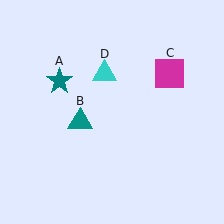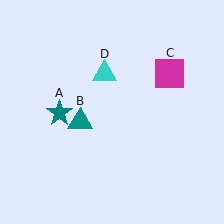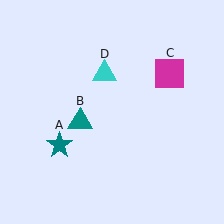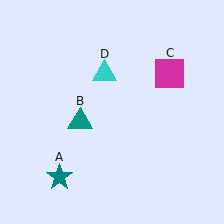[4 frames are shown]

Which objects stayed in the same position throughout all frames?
Teal triangle (object B) and magenta square (object C) and cyan triangle (object D) remained stationary.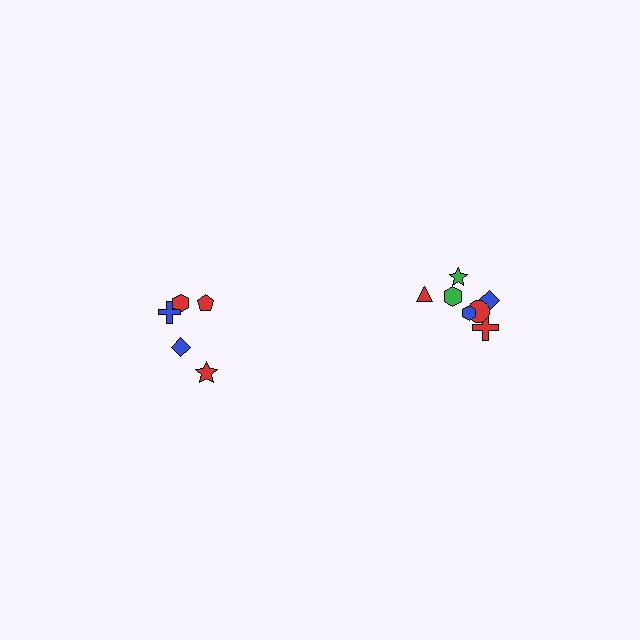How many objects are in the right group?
There are 7 objects.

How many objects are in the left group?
There are 5 objects.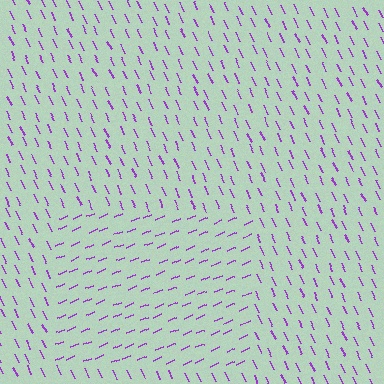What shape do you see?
I see a rectangle.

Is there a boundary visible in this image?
Yes, there is a texture boundary formed by a change in line orientation.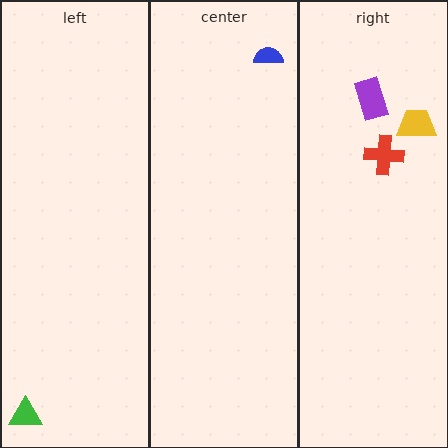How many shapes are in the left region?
1.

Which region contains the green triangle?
The left region.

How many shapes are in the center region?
1.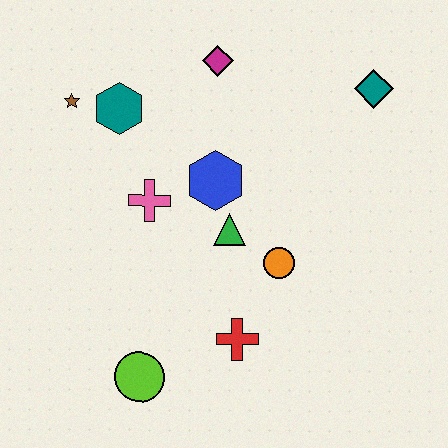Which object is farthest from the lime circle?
The teal diamond is farthest from the lime circle.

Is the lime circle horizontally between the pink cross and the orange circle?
No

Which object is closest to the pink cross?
The blue hexagon is closest to the pink cross.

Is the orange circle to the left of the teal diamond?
Yes